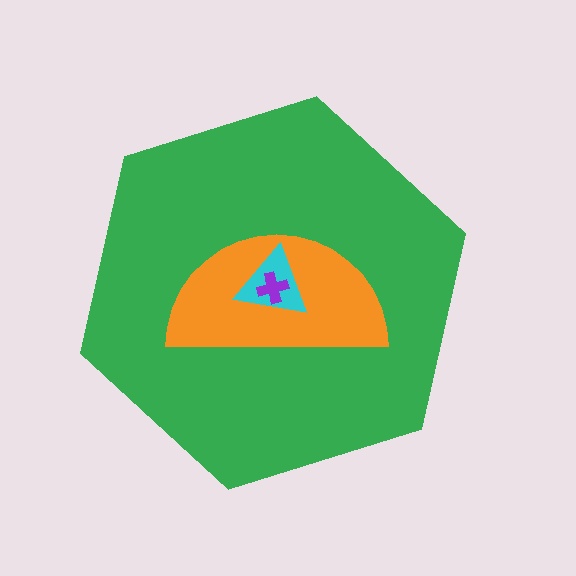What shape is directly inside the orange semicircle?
The cyan triangle.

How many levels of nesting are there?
4.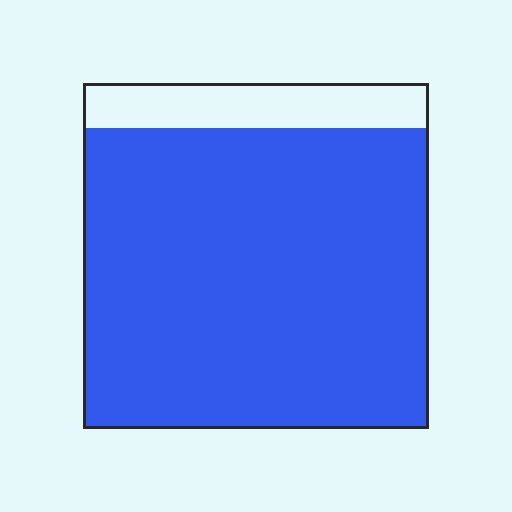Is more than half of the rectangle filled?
Yes.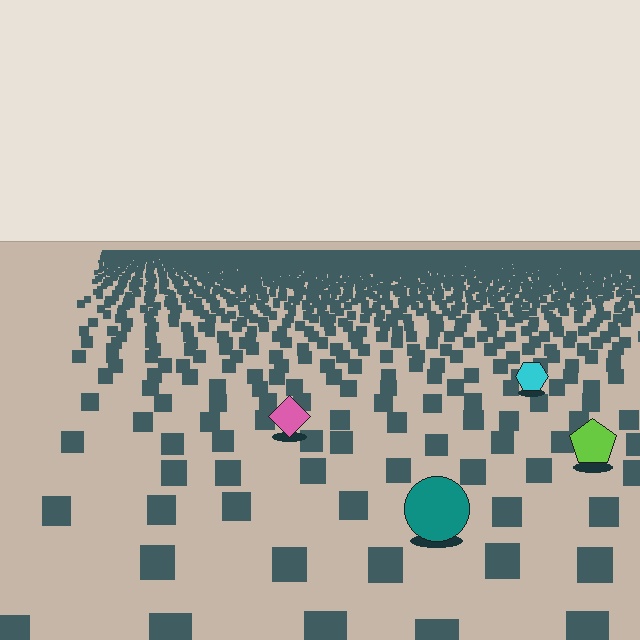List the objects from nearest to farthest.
From nearest to farthest: the teal circle, the lime pentagon, the pink diamond, the cyan hexagon.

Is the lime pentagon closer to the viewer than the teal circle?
No. The teal circle is closer — you can tell from the texture gradient: the ground texture is coarser near it.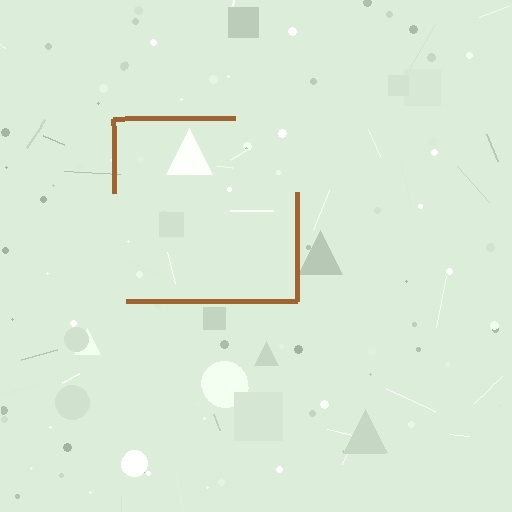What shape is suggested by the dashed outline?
The dashed outline suggests a square.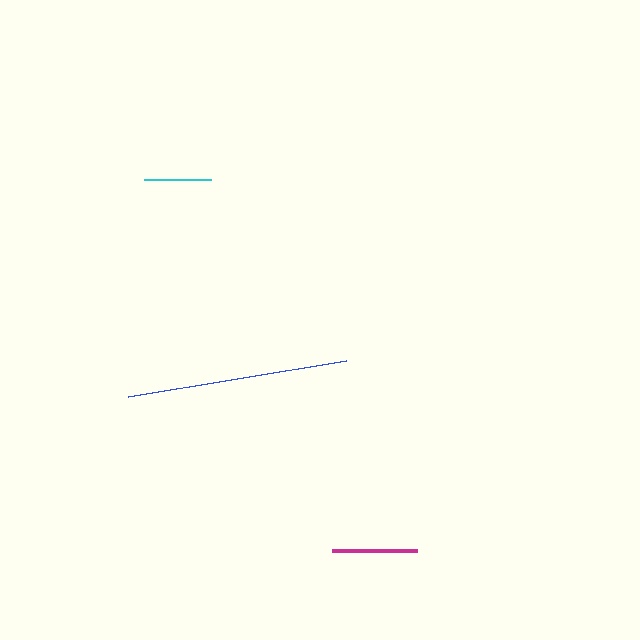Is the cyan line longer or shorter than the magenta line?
The magenta line is longer than the cyan line.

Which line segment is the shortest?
The cyan line is the shortest at approximately 67 pixels.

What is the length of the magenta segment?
The magenta segment is approximately 85 pixels long.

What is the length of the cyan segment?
The cyan segment is approximately 67 pixels long.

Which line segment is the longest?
The blue line is the longest at approximately 221 pixels.